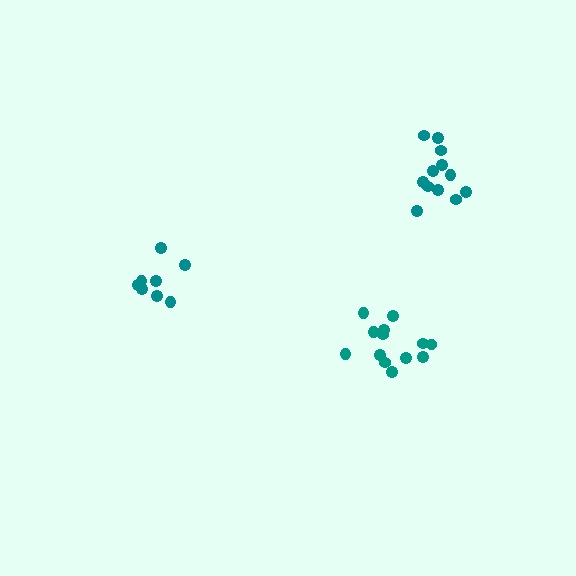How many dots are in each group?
Group 1: 8 dots, Group 2: 12 dots, Group 3: 13 dots (33 total).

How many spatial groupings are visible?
There are 3 spatial groupings.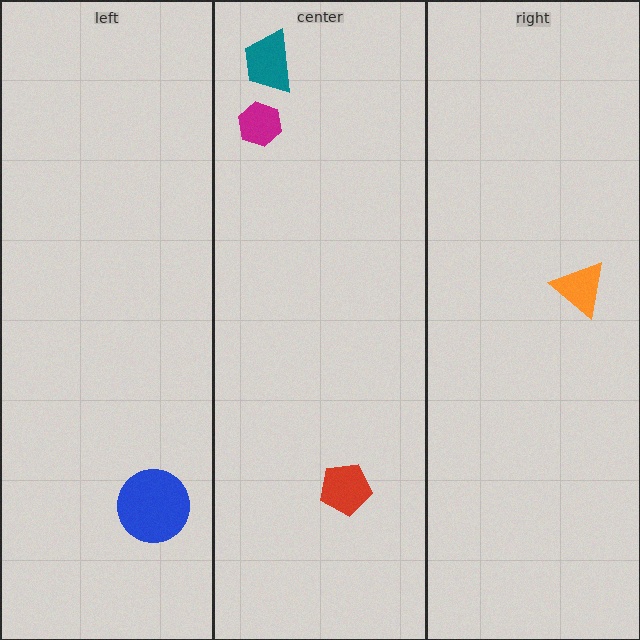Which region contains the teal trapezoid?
The center region.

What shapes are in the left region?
The blue circle.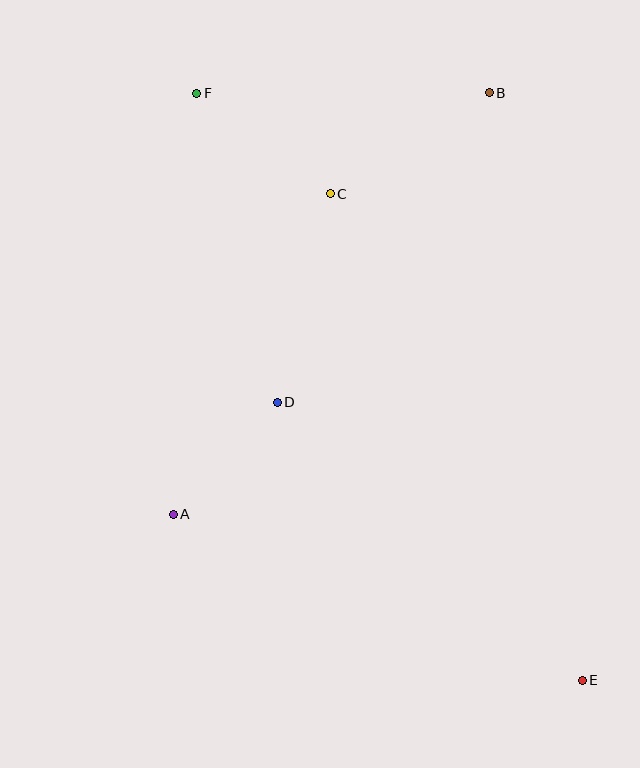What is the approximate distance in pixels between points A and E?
The distance between A and E is approximately 442 pixels.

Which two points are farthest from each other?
Points E and F are farthest from each other.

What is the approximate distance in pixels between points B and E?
The distance between B and E is approximately 595 pixels.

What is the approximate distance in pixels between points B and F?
The distance between B and F is approximately 292 pixels.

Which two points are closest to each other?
Points A and D are closest to each other.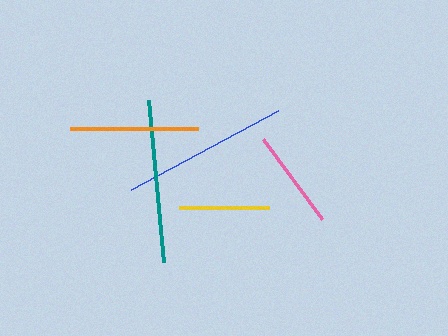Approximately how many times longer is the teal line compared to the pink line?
The teal line is approximately 1.6 times the length of the pink line.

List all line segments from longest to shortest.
From longest to shortest: blue, teal, orange, pink, yellow.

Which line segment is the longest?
The blue line is the longest at approximately 167 pixels.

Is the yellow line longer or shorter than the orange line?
The orange line is longer than the yellow line.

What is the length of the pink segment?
The pink segment is approximately 99 pixels long.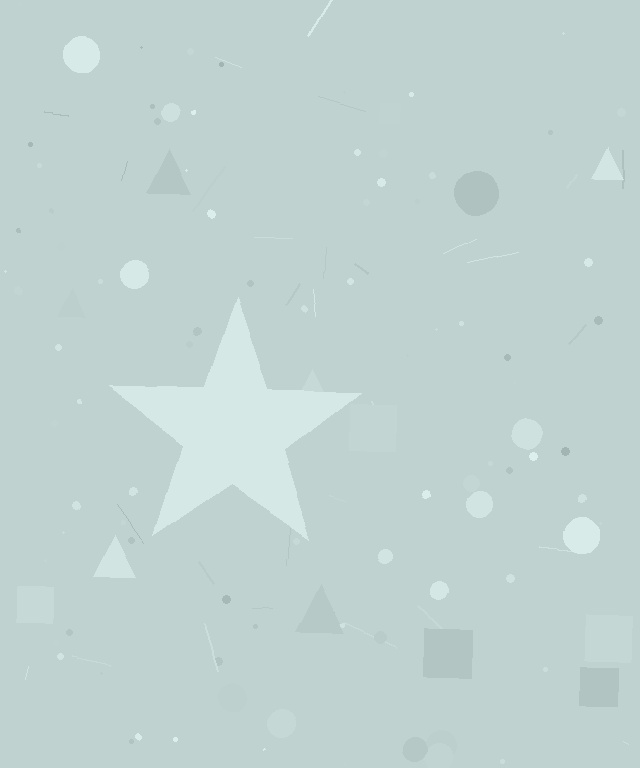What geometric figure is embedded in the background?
A star is embedded in the background.